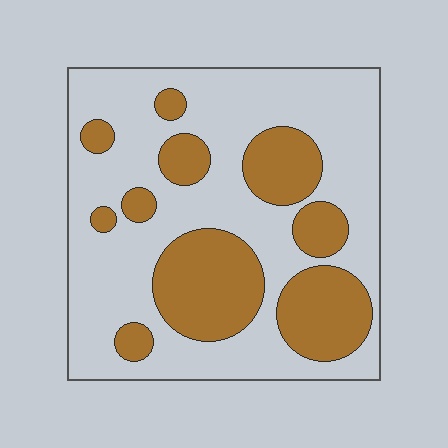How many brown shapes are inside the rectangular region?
10.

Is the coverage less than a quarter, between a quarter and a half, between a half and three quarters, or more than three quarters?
Between a quarter and a half.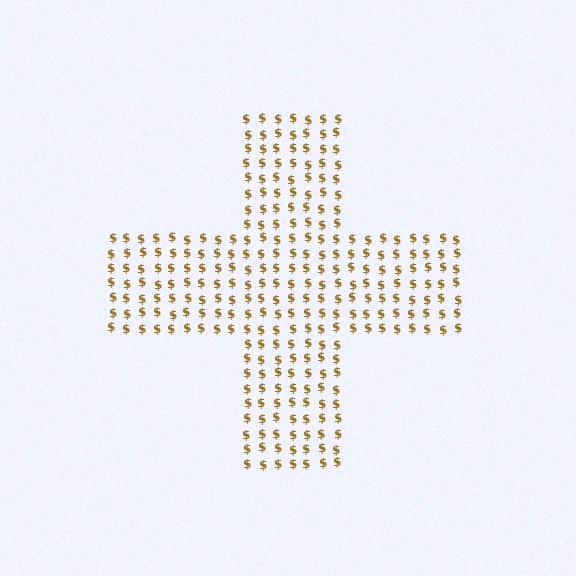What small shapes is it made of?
It is made of small dollar signs.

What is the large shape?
The large shape is a cross.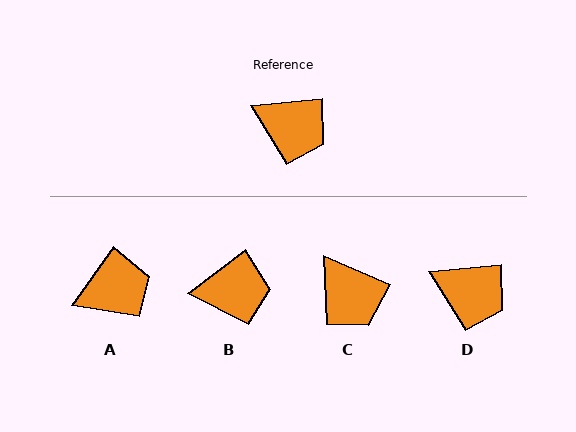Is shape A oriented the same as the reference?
No, it is off by about 49 degrees.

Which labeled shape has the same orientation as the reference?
D.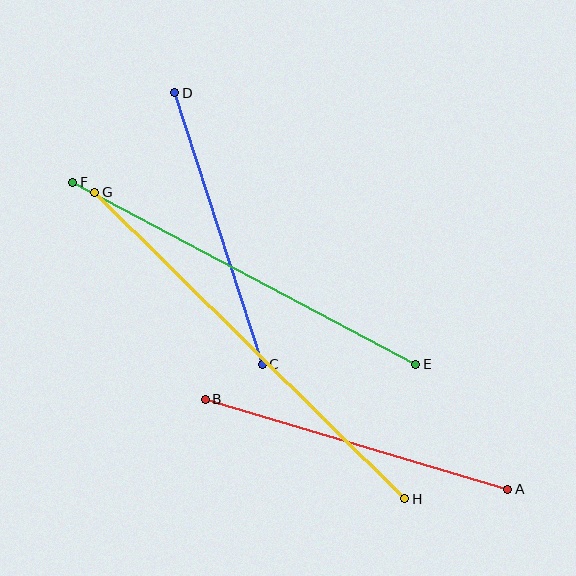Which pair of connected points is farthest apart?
Points G and H are farthest apart.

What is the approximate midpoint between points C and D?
The midpoint is at approximately (218, 228) pixels.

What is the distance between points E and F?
The distance is approximately 388 pixels.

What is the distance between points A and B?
The distance is approximately 316 pixels.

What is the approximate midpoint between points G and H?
The midpoint is at approximately (250, 345) pixels.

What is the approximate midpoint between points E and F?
The midpoint is at approximately (244, 273) pixels.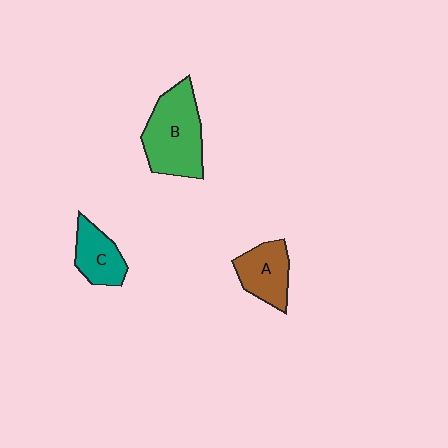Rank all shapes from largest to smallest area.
From largest to smallest: B (green), A (brown), C (teal).